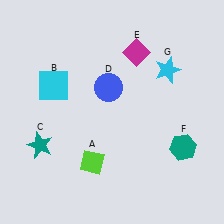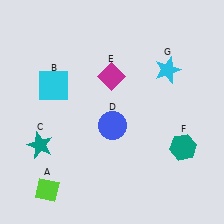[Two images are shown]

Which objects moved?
The objects that moved are: the lime diamond (A), the blue circle (D), the magenta diamond (E).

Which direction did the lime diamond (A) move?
The lime diamond (A) moved left.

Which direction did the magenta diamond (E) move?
The magenta diamond (E) moved left.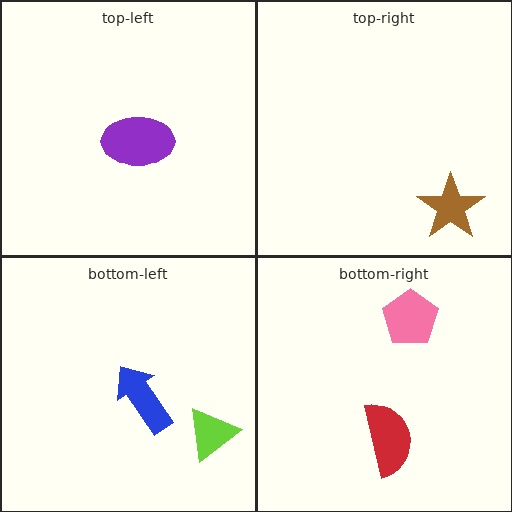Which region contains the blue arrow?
The bottom-left region.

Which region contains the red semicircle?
The bottom-right region.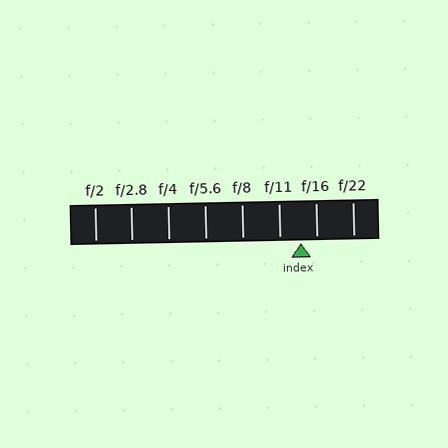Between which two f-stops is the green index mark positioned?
The index mark is between f/11 and f/16.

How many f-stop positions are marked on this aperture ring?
There are 8 f-stop positions marked.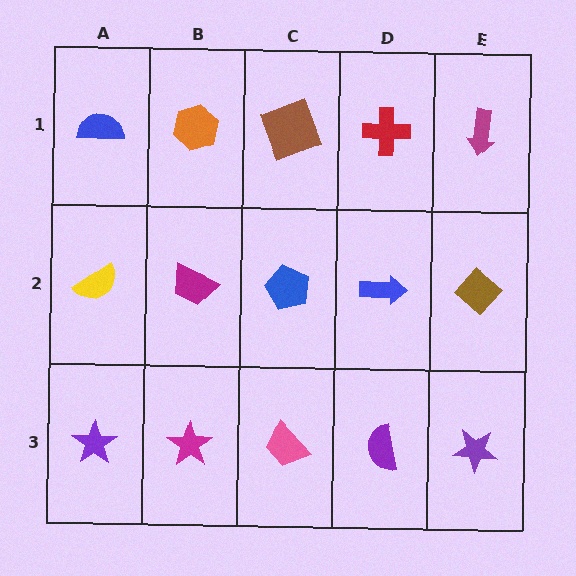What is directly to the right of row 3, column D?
A purple star.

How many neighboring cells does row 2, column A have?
3.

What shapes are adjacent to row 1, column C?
A blue pentagon (row 2, column C), an orange hexagon (row 1, column B), a red cross (row 1, column D).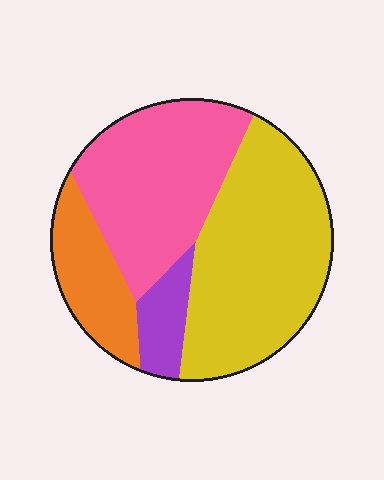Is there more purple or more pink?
Pink.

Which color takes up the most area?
Yellow, at roughly 45%.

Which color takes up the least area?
Purple, at roughly 10%.